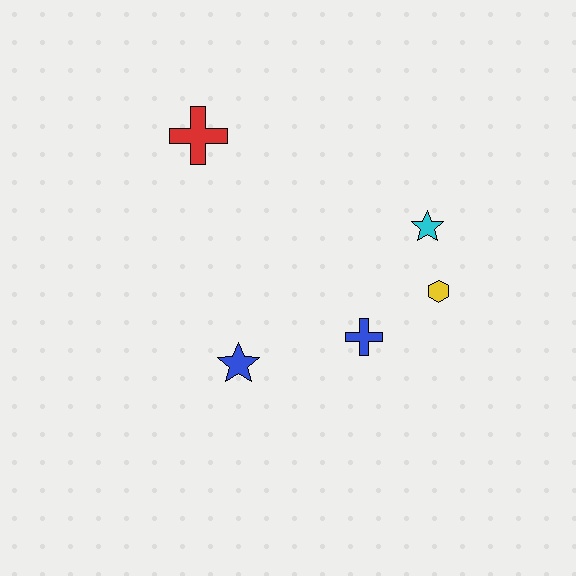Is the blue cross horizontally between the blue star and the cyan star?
Yes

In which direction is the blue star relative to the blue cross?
The blue star is to the left of the blue cross.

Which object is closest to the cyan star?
The yellow hexagon is closest to the cyan star.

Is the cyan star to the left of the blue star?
No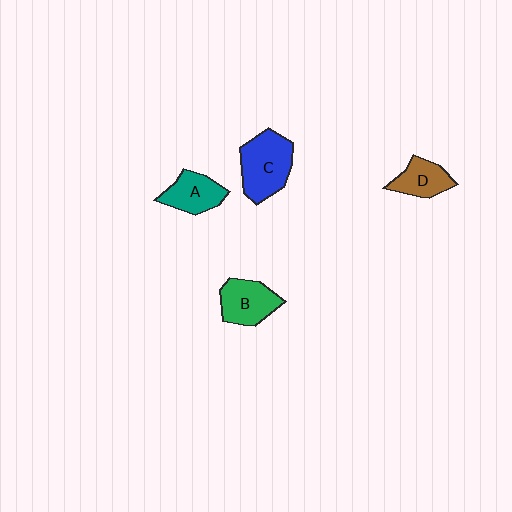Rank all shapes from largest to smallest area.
From largest to smallest: C (blue), B (green), A (teal), D (brown).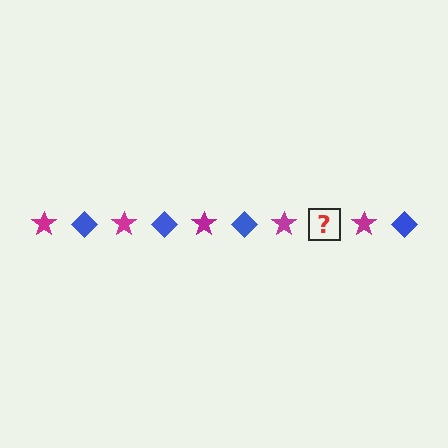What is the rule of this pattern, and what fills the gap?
The rule is that the pattern alternates between magenta star and blue diamond. The gap should be filled with a blue diamond.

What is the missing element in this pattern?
The missing element is a blue diamond.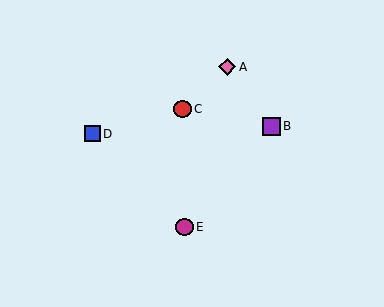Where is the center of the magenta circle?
The center of the magenta circle is at (185, 227).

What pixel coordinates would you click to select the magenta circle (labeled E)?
Click at (185, 227) to select the magenta circle E.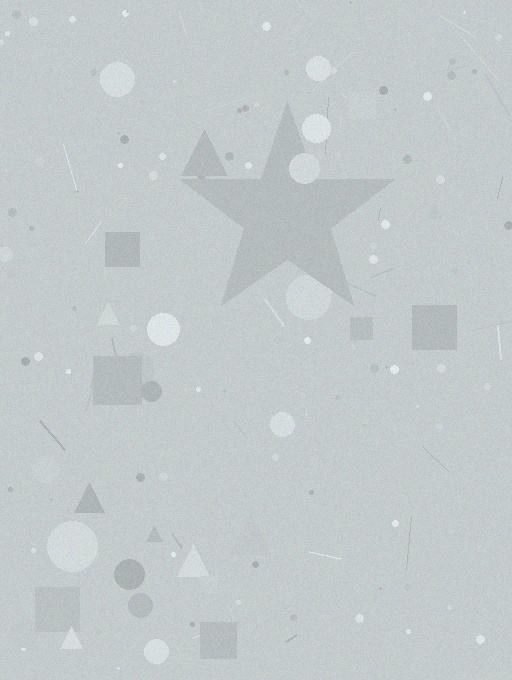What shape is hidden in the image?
A star is hidden in the image.